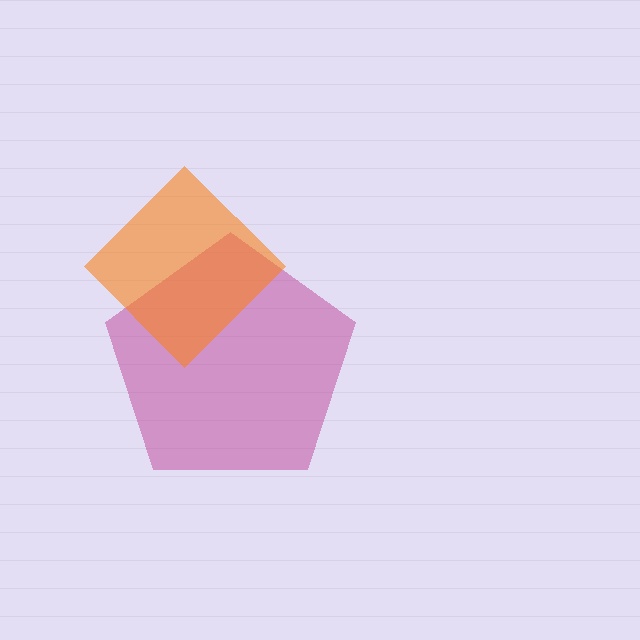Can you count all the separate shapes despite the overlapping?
Yes, there are 2 separate shapes.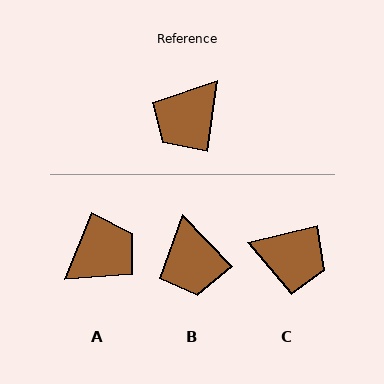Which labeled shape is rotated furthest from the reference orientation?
A, about 166 degrees away.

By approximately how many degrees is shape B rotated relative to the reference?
Approximately 52 degrees counter-clockwise.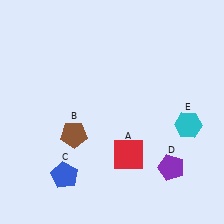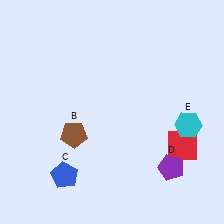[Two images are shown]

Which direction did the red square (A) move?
The red square (A) moved right.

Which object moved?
The red square (A) moved right.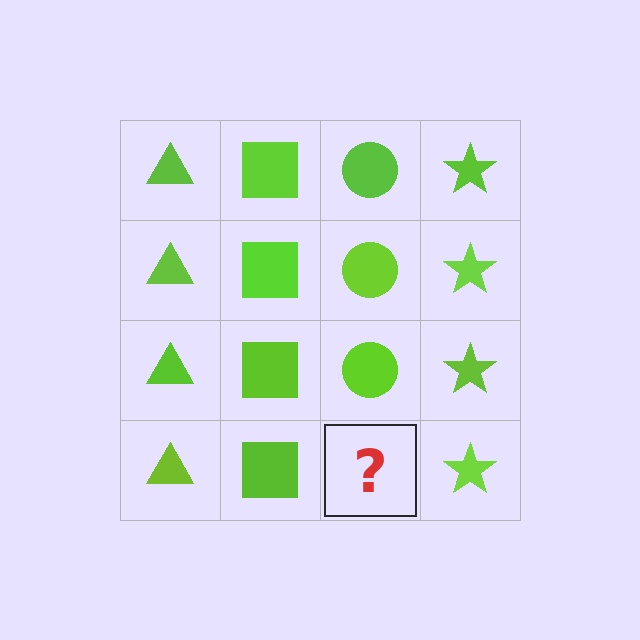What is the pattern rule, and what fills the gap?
The rule is that each column has a consistent shape. The gap should be filled with a lime circle.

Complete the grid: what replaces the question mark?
The question mark should be replaced with a lime circle.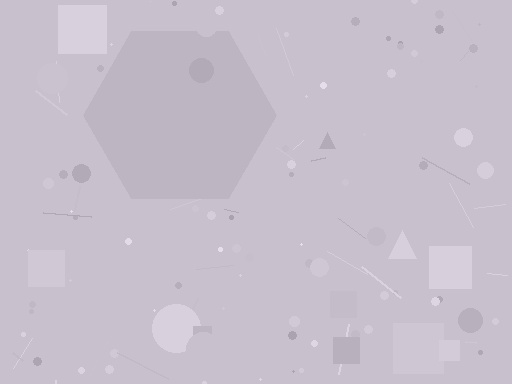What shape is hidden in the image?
A hexagon is hidden in the image.